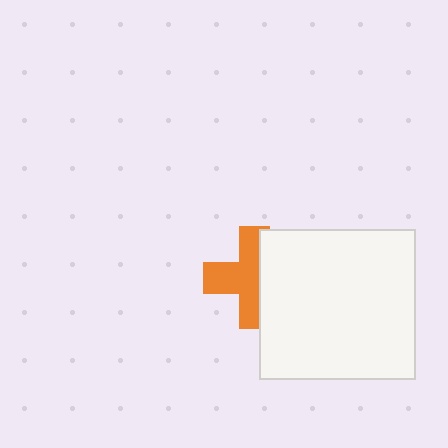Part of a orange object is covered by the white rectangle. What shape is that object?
It is a cross.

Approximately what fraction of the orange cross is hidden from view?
Roughly 40% of the orange cross is hidden behind the white rectangle.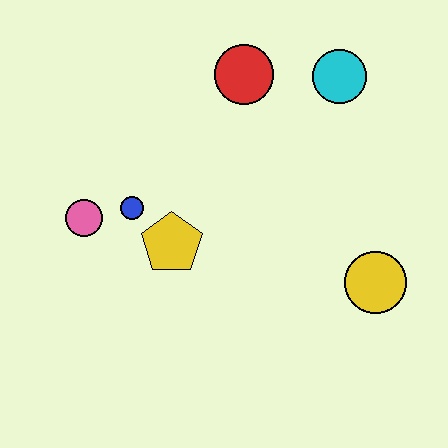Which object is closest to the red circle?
The cyan circle is closest to the red circle.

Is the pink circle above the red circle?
No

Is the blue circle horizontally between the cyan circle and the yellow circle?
No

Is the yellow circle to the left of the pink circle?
No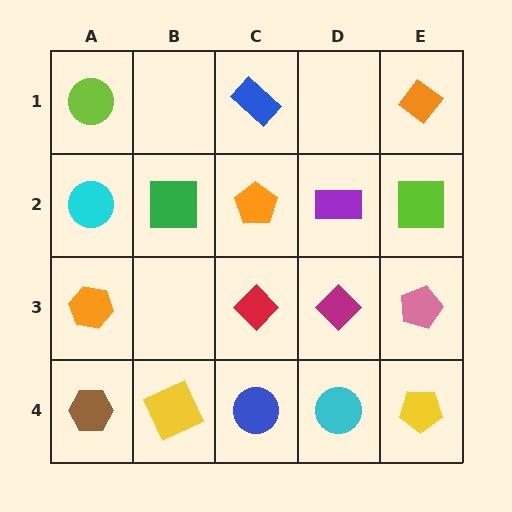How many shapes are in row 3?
4 shapes.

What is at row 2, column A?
A cyan circle.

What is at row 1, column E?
An orange diamond.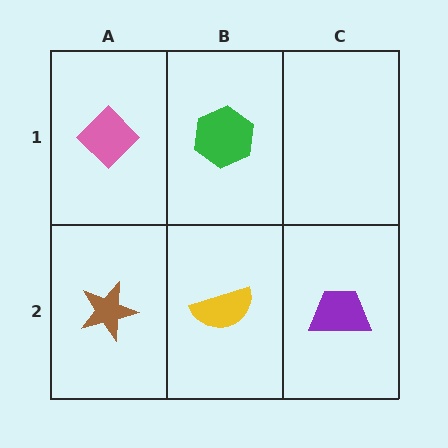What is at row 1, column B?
A green hexagon.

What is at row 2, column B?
A yellow semicircle.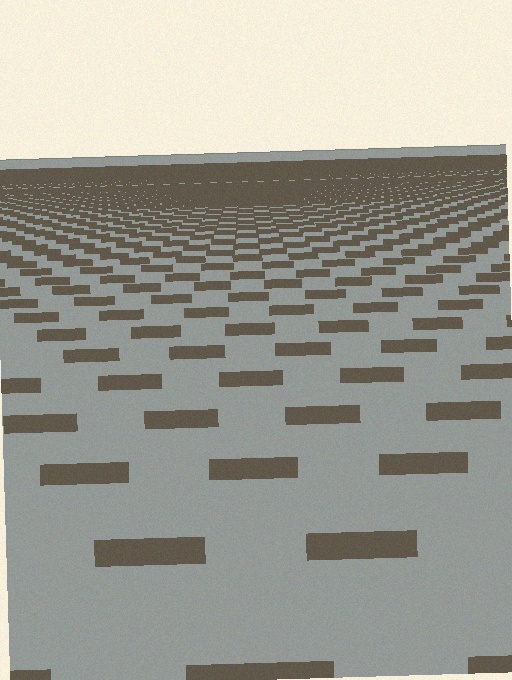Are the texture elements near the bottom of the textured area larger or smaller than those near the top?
Larger. Near the bottom, elements are closer to the viewer and appear at a bigger on-screen size.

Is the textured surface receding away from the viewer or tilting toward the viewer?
The surface is receding away from the viewer. Texture elements get smaller and denser toward the top.